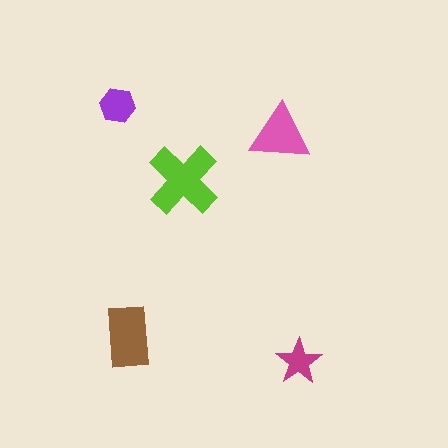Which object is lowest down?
The magenta star is bottommost.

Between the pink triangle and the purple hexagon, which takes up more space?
The pink triangle.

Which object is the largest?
The lime cross.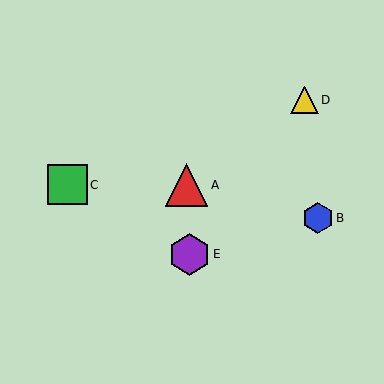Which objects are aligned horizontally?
Objects A, C are aligned horizontally.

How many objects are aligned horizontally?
2 objects (A, C) are aligned horizontally.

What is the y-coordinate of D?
Object D is at y≈100.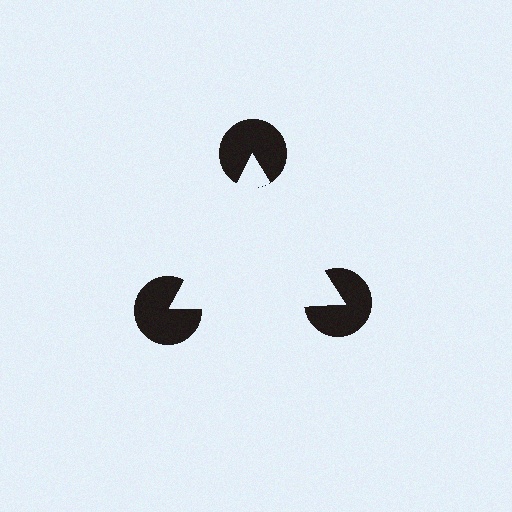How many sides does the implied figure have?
3 sides.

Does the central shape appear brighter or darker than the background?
It typically appears slightly brighter than the background, even though no actual brightness change is drawn.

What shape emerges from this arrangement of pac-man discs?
An illusory triangle — its edges are inferred from the aligned wedge cuts in the pac-man discs, not physically drawn.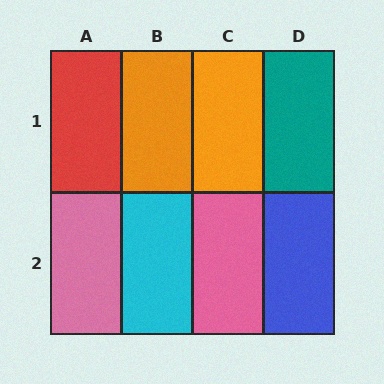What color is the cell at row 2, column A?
Pink.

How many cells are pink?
2 cells are pink.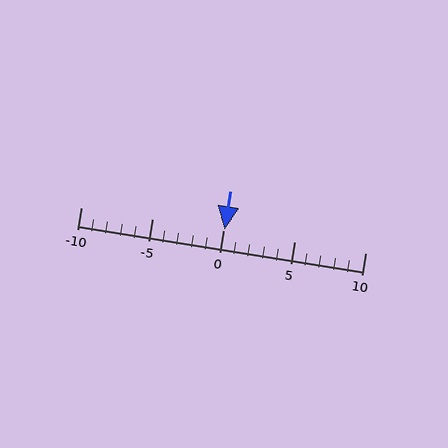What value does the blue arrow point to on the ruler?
The blue arrow points to approximately 0.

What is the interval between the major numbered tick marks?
The major tick marks are spaced 5 units apart.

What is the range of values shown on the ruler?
The ruler shows values from -10 to 10.